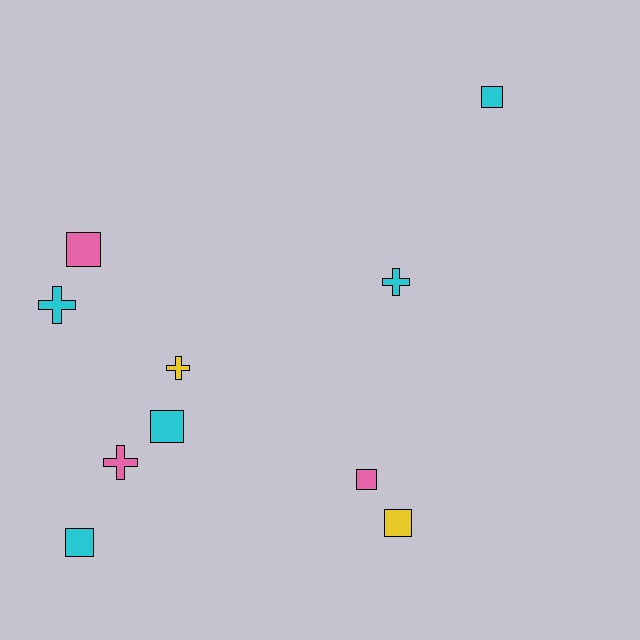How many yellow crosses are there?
There is 1 yellow cross.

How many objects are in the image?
There are 10 objects.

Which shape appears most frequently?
Square, with 6 objects.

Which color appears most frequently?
Cyan, with 5 objects.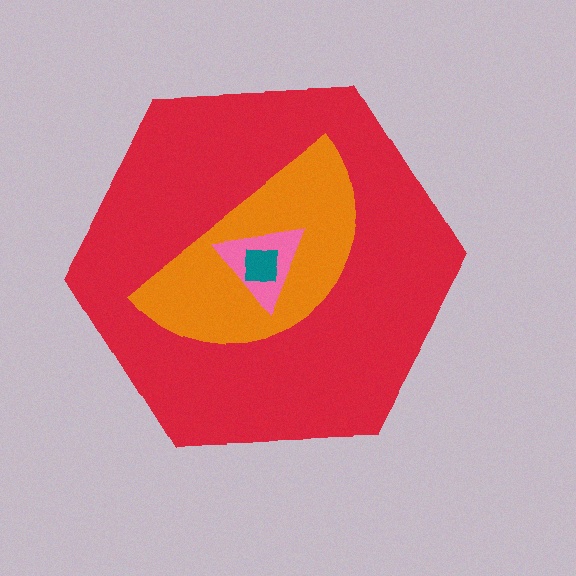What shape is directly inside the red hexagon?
The orange semicircle.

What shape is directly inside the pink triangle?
The teal square.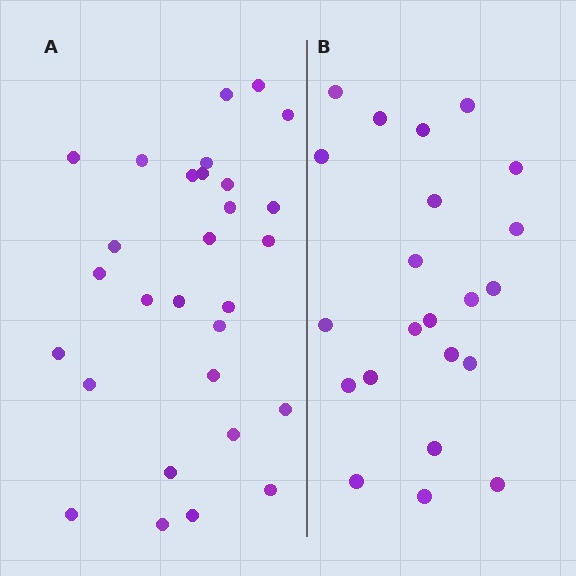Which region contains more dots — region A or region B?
Region A (the left region) has more dots.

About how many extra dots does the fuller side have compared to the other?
Region A has roughly 8 or so more dots than region B.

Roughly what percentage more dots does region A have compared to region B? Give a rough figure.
About 30% more.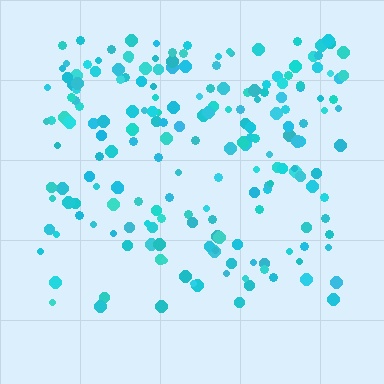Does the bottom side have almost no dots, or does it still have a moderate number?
Still a moderate number, just noticeably fewer than the top.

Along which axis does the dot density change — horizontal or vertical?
Vertical.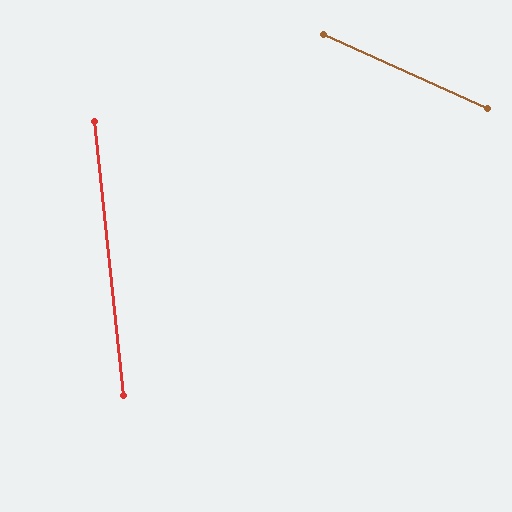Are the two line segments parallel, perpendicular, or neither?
Neither parallel nor perpendicular — they differ by about 60°.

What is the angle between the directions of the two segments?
Approximately 60 degrees.